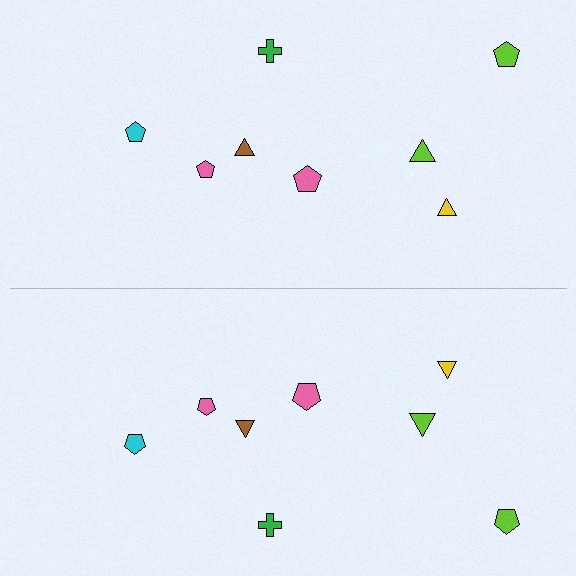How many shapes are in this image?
There are 16 shapes in this image.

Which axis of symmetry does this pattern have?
The pattern has a horizontal axis of symmetry running through the center of the image.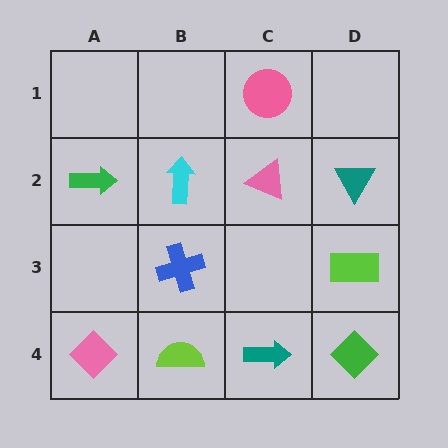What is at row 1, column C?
A pink circle.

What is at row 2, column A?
A green arrow.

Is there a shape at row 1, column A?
No, that cell is empty.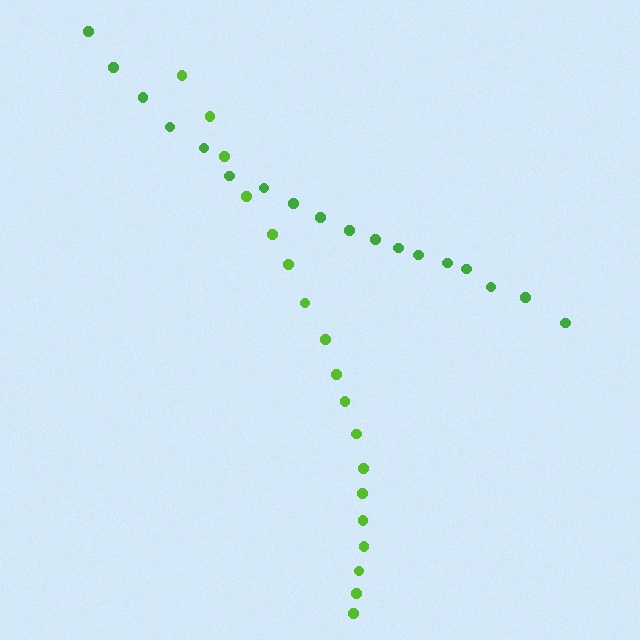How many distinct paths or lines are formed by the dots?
There are 2 distinct paths.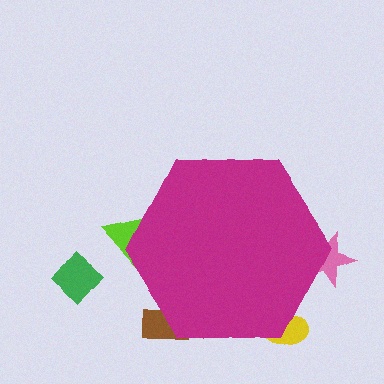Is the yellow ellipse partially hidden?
Yes, the yellow ellipse is partially hidden behind the magenta hexagon.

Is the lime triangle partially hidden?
Yes, the lime triangle is partially hidden behind the magenta hexagon.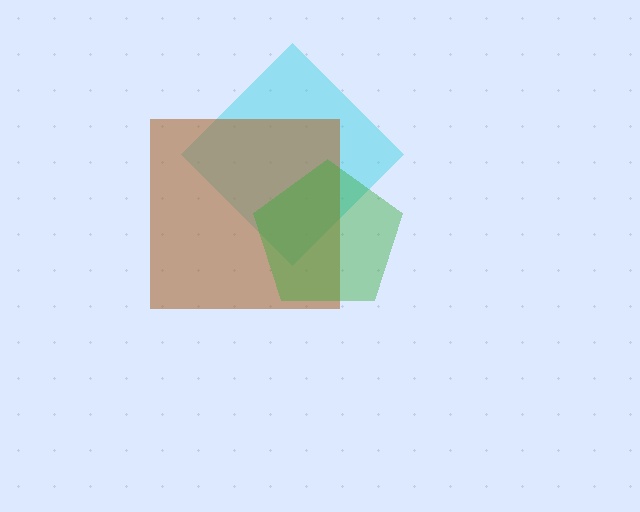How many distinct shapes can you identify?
There are 3 distinct shapes: a cyan diamond, a brown square, a green pentagon.